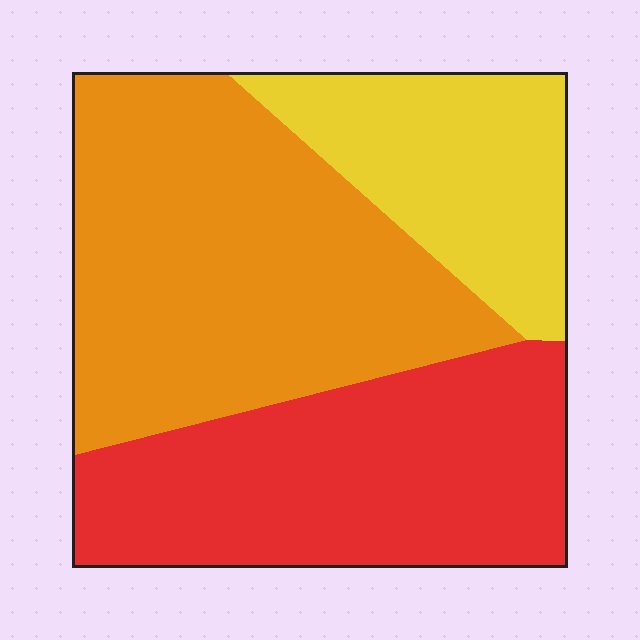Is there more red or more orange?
Orange.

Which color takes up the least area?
Yellow, at roughly 20%.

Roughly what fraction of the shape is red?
Red covers about 35% of the shape.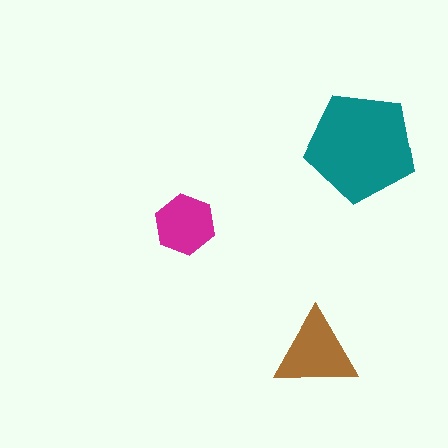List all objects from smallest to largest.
The magenta hexagon, the brown triangle, the teal pentagon.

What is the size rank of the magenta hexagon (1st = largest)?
3rd.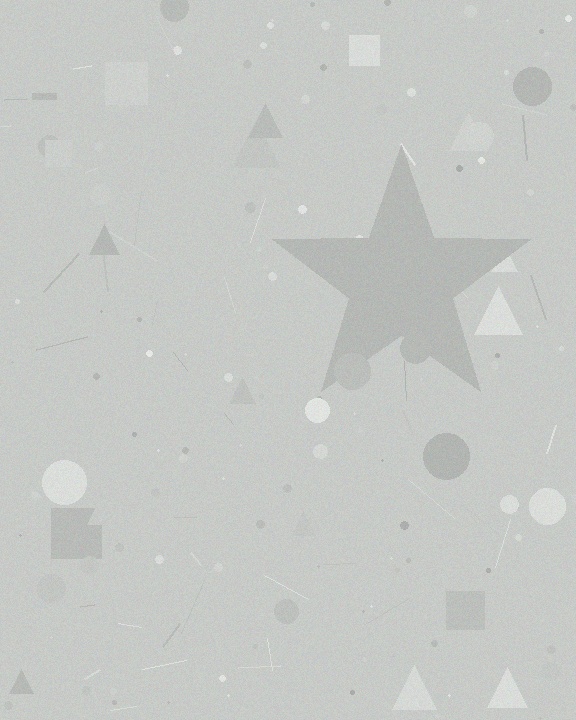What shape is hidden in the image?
A star is hidden in the image.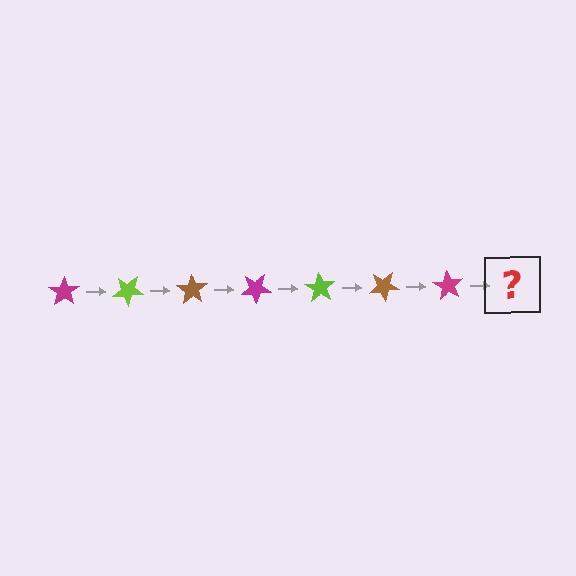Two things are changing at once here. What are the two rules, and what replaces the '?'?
The two rules are that it rotates 35 degrees each step and the color cycles through magenta, lime, and brown. The '?' should be a lime star, rotated 245 degrees from the start.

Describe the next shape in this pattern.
It should be a lime star, rotated 245 degrees from the start.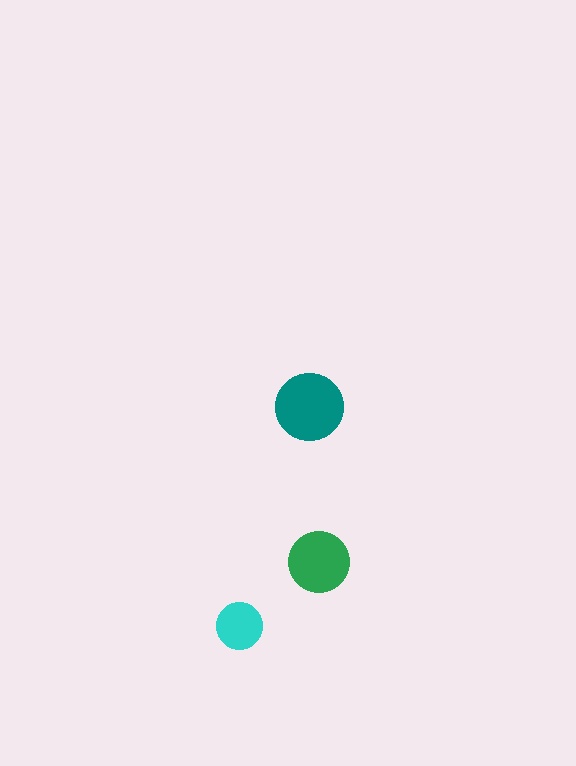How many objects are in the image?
There are 3 objects in the image.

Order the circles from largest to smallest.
the teal one, the green one, the cyan one.